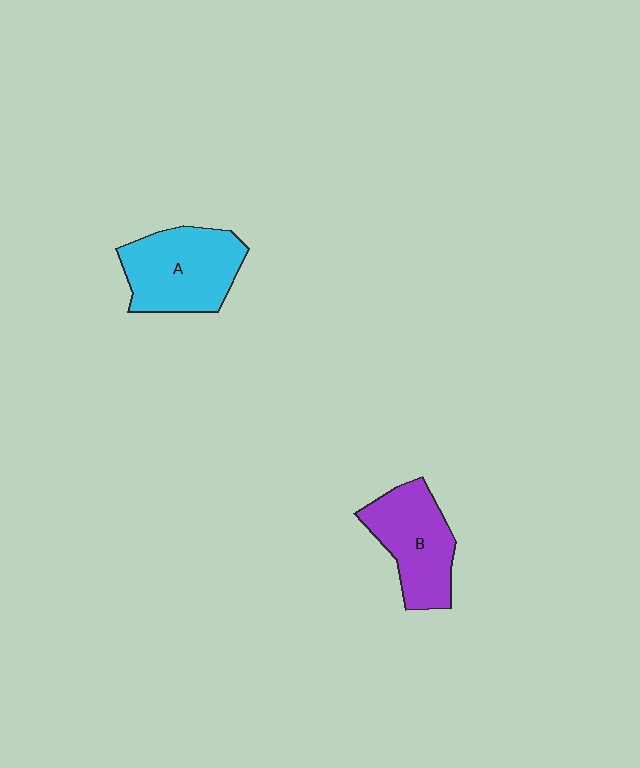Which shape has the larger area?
Shape A (cyan).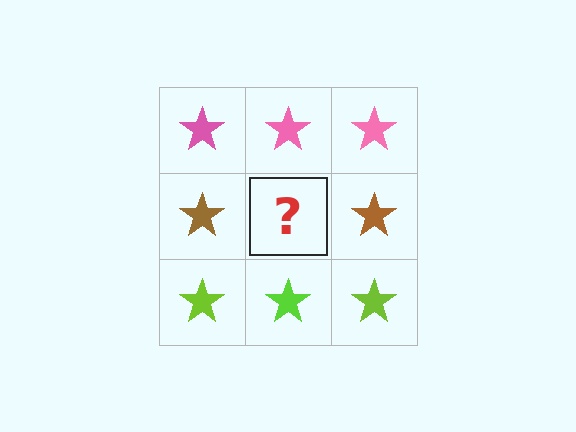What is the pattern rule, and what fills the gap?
The rule is that each row has a consistent color. The gap should be filled with a brown star.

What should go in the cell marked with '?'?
The missing cell should contain a brown star.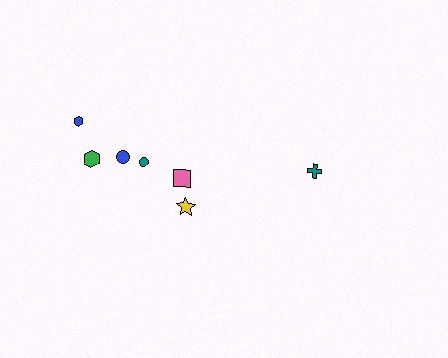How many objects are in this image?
There are 7 objects.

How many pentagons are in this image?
There are no pentagons.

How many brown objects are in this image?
There are no brown objects.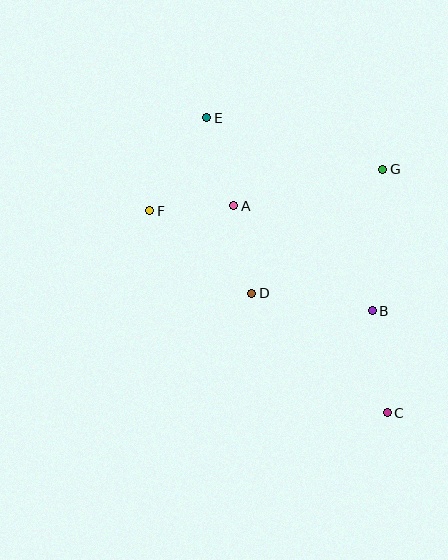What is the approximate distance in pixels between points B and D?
The distance between B and D is approximately 122 pixels.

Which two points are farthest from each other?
Points C and E are farthest from each other.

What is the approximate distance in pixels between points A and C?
The distance between A and C is approximately 258 pixels.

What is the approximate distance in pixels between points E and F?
The distance between E and F is approximately 109 pixels.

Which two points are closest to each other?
Points A and F are closest to each other.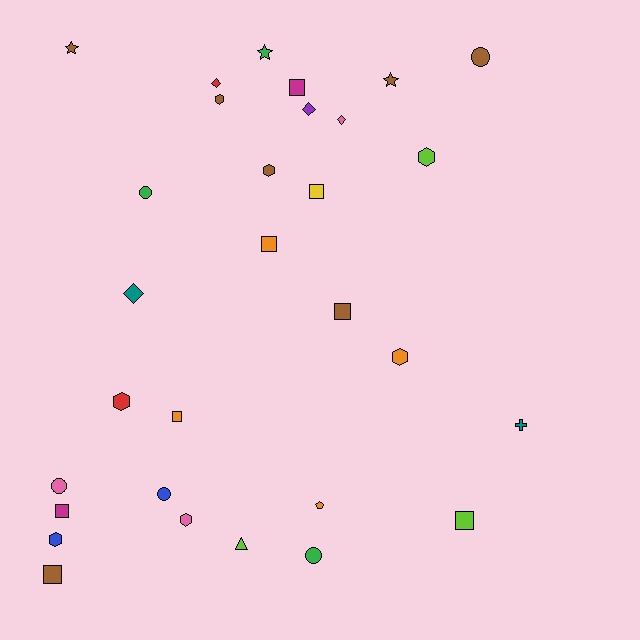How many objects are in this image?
There are 30 objects.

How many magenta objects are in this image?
There are 2 magenta objects.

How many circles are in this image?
There are 5 circles.